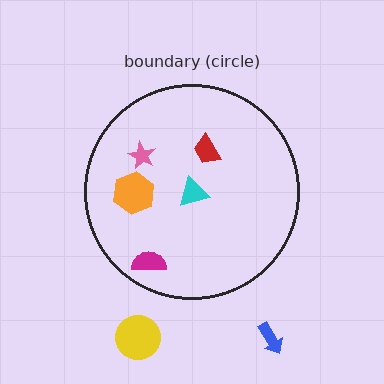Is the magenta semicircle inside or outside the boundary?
Inside.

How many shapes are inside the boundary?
5 inside, 2 outside.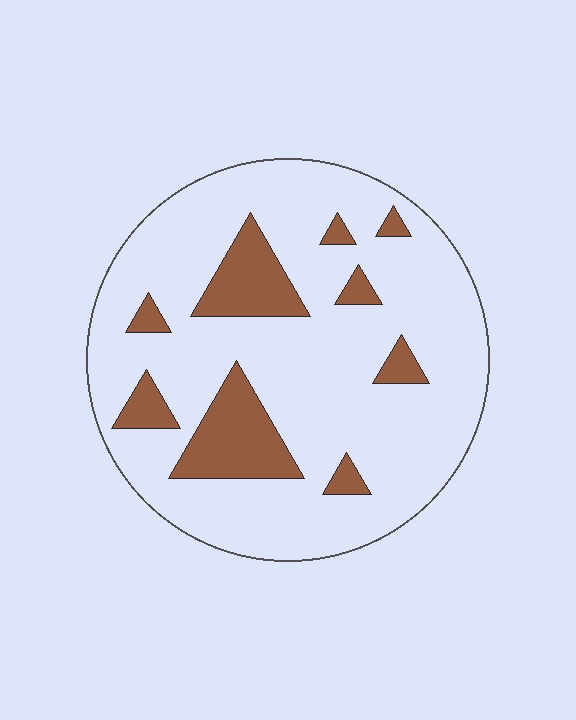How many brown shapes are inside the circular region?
9.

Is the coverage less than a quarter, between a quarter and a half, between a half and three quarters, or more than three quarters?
Less than a quarter.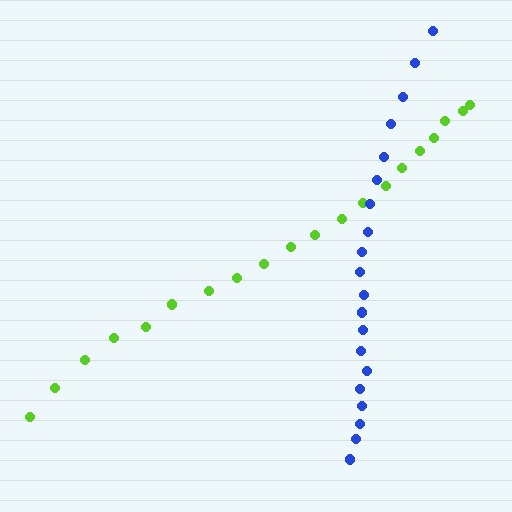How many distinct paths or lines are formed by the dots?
There are 2 distinct paths.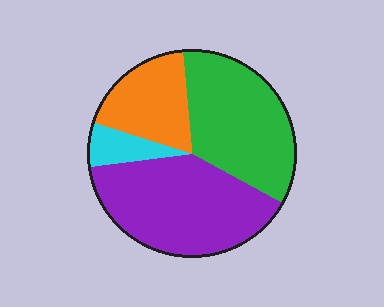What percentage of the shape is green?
Green covers about 35% of the shape.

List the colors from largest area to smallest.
From largest to smallest: purple, green, orange, cyan.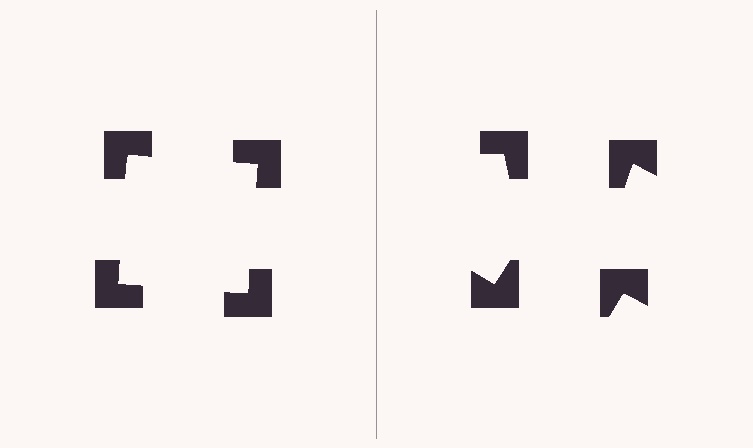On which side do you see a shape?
An illusory square appears on the left side. On the right side the wedge cuts are rotated, so no coherent shape forms.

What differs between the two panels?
The notched squares are positioned identically on both sides; only the wedge orientations differ. On the left they align to a square; on the right they are misaligned.